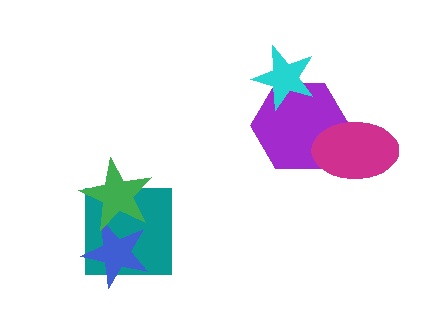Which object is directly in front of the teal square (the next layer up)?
The blue star is directly in front of the teal square.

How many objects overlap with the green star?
2 objects overlap with the green star.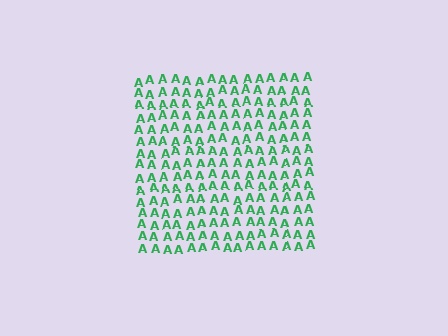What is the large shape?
The large shape is a square.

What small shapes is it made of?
It is made of small letter A's.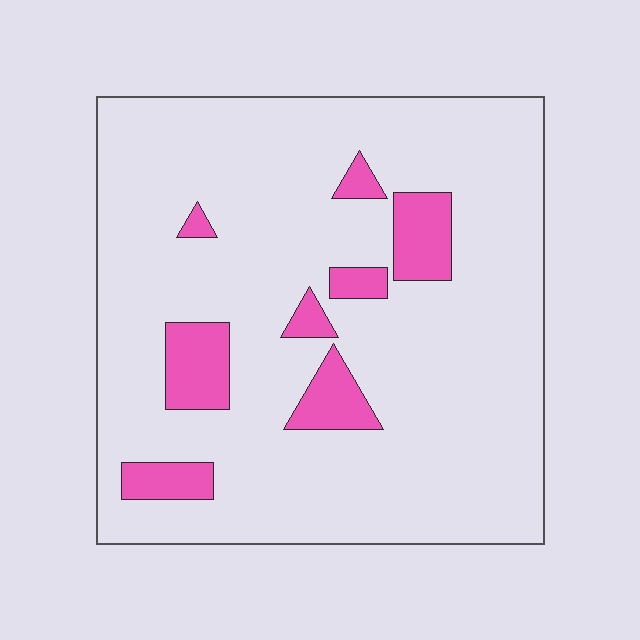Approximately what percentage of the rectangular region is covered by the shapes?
Approximately 10%.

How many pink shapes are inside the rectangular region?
8.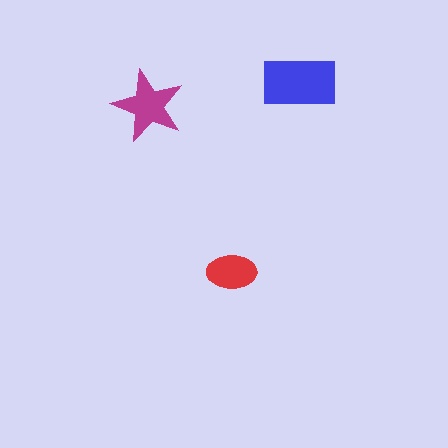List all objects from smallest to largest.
The red ellipse, the magenta star, the blue rectangle.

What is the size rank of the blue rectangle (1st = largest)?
1st.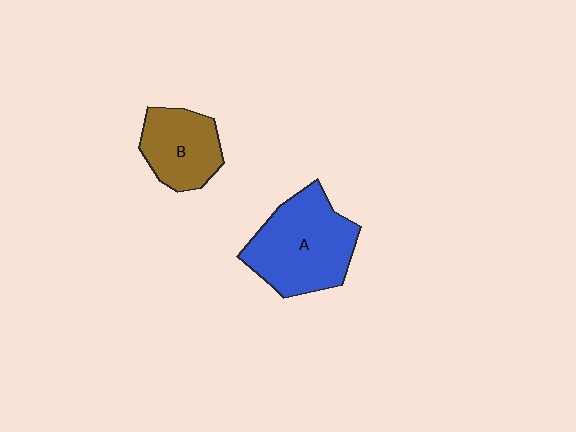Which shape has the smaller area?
Shape B (brown).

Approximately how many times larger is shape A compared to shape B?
Approximately 1.6 times.